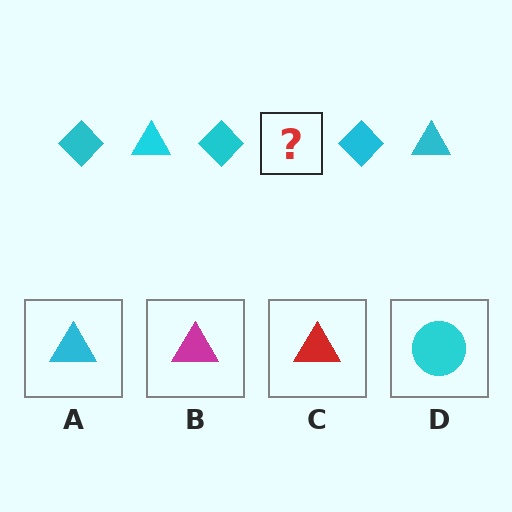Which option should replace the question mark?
Option A.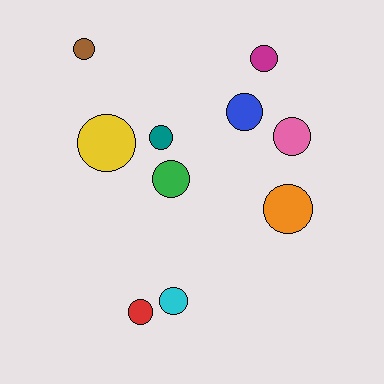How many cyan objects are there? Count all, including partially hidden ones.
There is 1 cyan object.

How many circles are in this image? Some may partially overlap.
There are 10 circles.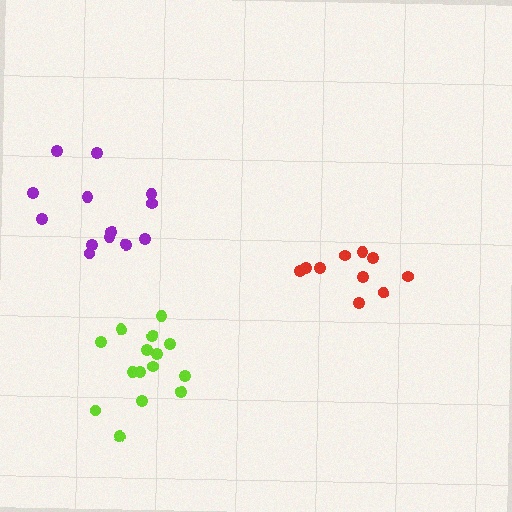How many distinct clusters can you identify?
There are 3 distinct clusters.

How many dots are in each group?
Group 1: 10 dots, Group 2: 13 dots, Group 3: 15 dots (38 total).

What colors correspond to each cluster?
The clusters are colored: red, purple, lime.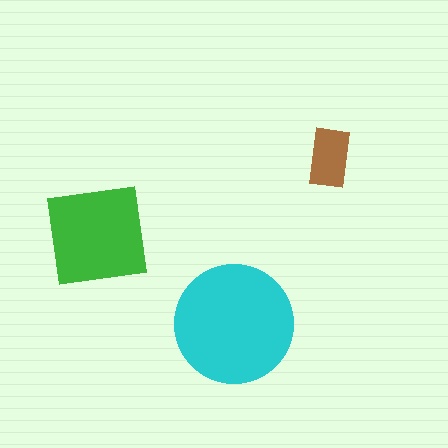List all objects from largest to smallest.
The cyan circle, the green square, the brown rectangle.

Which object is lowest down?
The cyan circle is bottommost.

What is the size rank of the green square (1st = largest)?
2nd.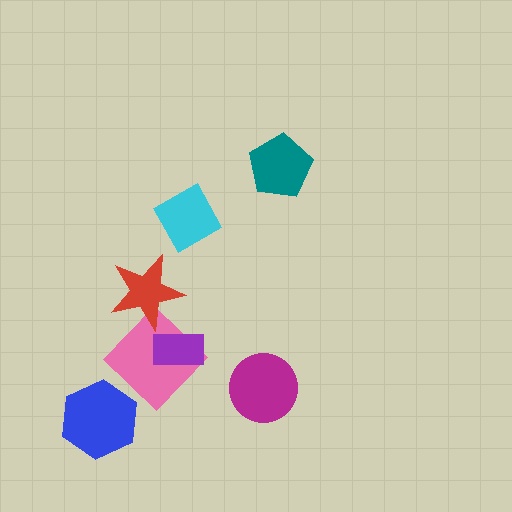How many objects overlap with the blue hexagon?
0 objects overlap with the blue hexagon.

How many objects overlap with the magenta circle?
0 objects overlap with the magenta circle.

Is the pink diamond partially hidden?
Yes, it is partially covered by another shape.